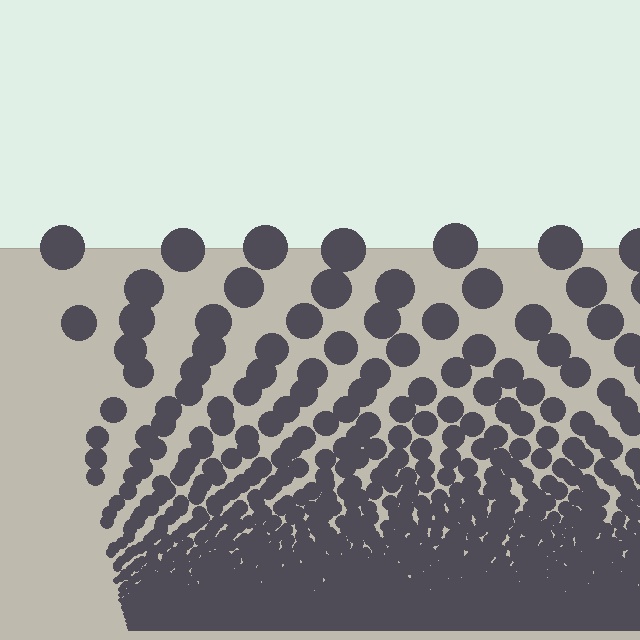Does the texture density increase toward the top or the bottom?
Density increases toward the bottom.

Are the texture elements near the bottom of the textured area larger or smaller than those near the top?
Smaller. The gradient is inverted — elements near the bottom are smaller and denser.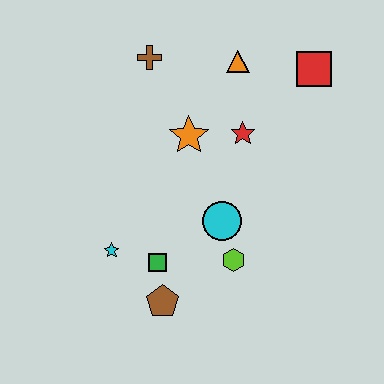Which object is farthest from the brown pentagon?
The red square is farthest from the brown pentagon.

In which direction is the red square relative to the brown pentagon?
The red square is above the brown pentagon.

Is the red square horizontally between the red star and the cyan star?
No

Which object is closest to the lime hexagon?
The cyan circle is closest to the lime hexagon.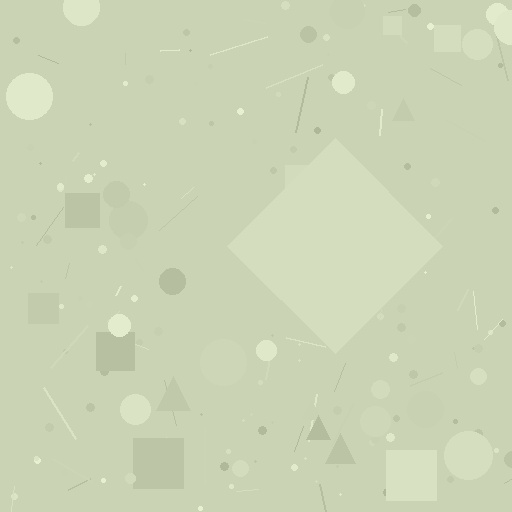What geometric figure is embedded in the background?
A diamond is embedded in the background.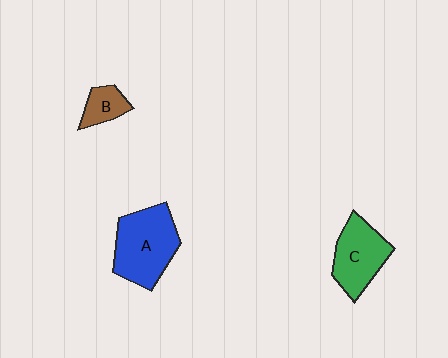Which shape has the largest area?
Shape A (blue).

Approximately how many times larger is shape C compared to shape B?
Approximately 2.2 times.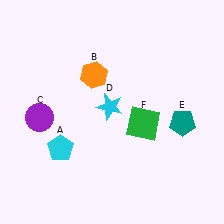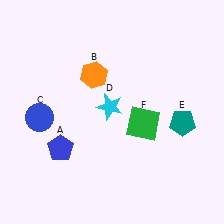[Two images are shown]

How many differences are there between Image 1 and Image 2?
There are 2 differences between the two images.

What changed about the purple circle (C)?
In Image 1, C is purple. In Image 2, it changed to blue.